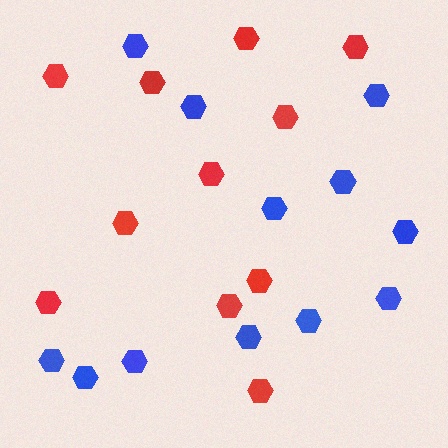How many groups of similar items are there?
There are 2 groups: one group of red hexagons (11) and one group of blue hexagons (12).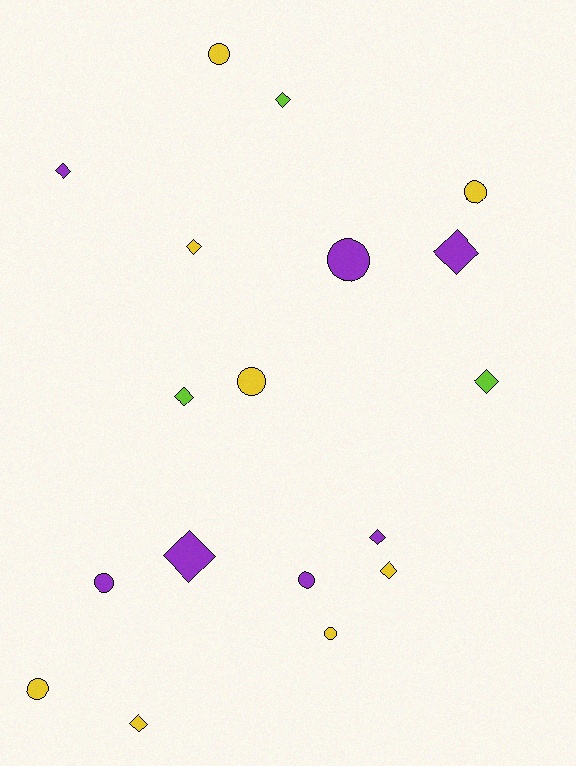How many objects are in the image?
There are 18 objects.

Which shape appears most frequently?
Diamond, with 10 objects.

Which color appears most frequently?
Yellow, with 8 objects.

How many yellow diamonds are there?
There are 3 yellow diamonds.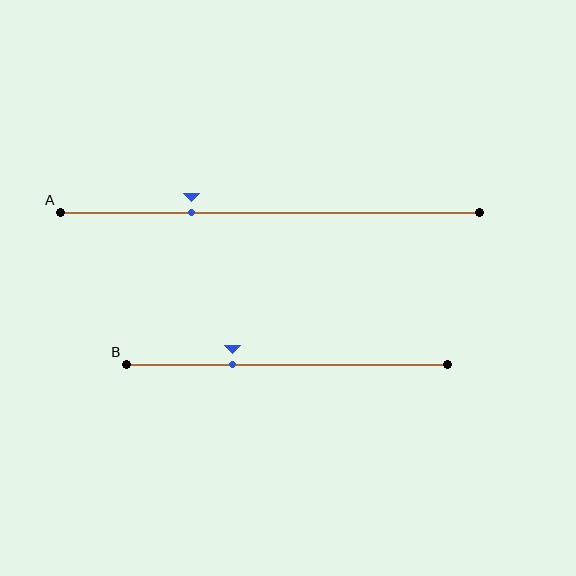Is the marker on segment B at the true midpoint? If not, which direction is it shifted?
No, the marker on segment B is shifted to the left by about 17% of the segment length.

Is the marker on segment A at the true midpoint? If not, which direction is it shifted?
No, the marker on segment A is shifted to the left by about 19% of the segment length.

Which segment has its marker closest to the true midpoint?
Segment B has its marker closest to the true midpoint.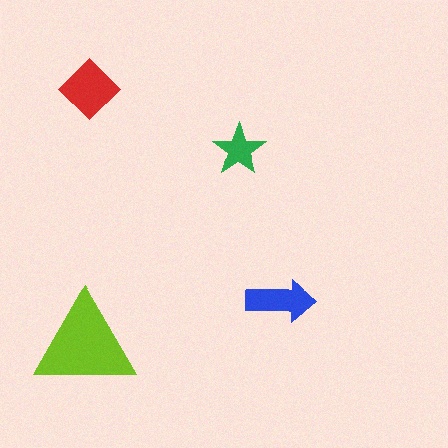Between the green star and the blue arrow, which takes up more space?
The blue arrow.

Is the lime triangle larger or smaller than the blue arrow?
Larger.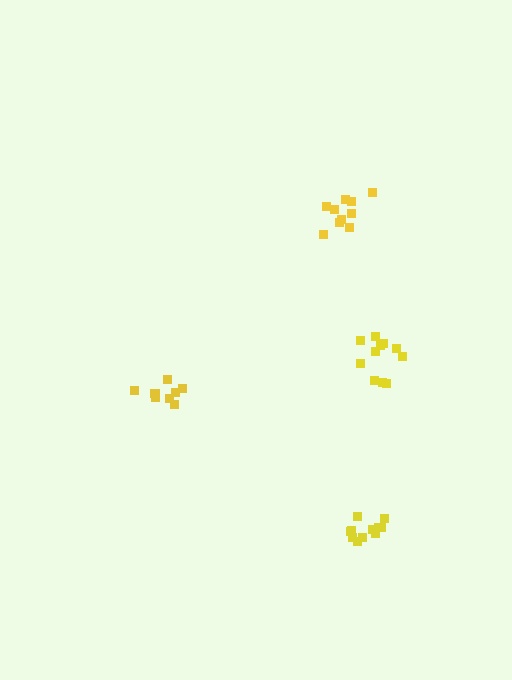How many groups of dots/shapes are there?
There are 4 groups.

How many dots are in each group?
Group 1: 10 dots, Group 2: 8 dots, Group 3: 11 dots, Group 4: 11 dots (40 total).